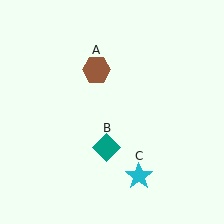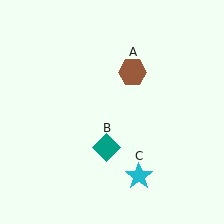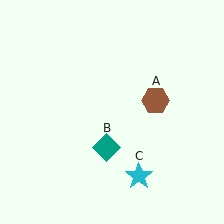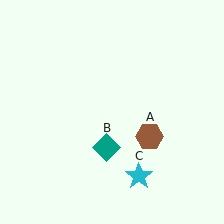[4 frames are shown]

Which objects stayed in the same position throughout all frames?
Teal diamond (object B) and cyan star (object C) remained stationary.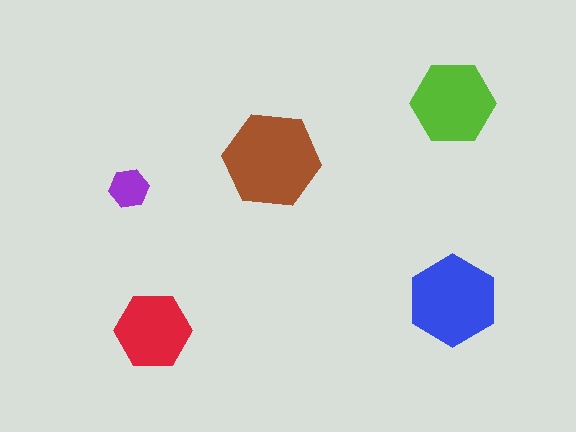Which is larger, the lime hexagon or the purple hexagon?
The lime one.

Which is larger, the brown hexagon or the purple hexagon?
The brown one.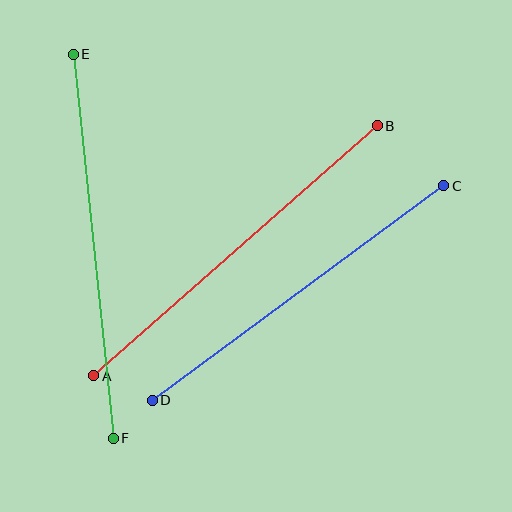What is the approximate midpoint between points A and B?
The midpoint is at approximately (236, 251) pixels.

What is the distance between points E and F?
The distance is approximately 386 pixels.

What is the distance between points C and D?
The distance is approximately 362 pixels.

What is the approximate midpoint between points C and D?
The midpoint is at approximately (298, 293) pixels.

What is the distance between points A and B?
The distance is approximately 378 pixels.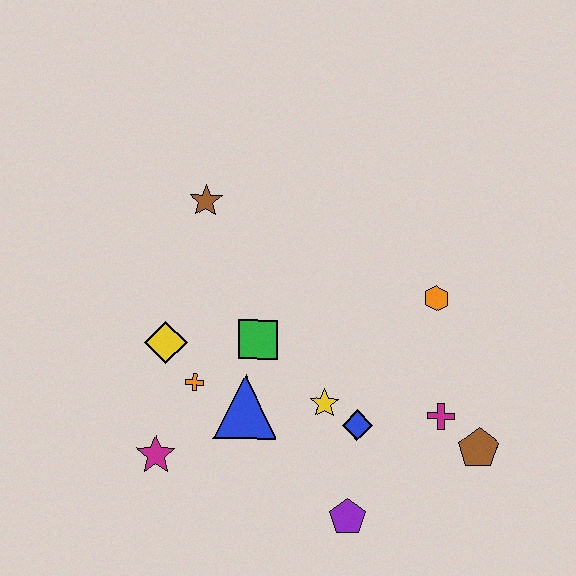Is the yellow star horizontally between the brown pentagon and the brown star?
Yes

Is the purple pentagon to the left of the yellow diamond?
No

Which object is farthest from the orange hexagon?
The magenta star is farthest from the orange hexagon.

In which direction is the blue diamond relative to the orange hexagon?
The blue diamond is below the orange hexagon.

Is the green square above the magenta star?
Yes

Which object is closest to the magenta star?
The orange cross is closest to the magenta star.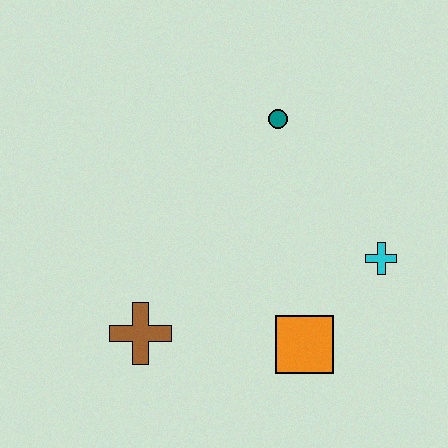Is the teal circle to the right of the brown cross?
Yes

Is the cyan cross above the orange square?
Yes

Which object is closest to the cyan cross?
The orange square is closest to the cyan cross.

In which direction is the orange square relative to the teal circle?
The orange square is below the teal circle.